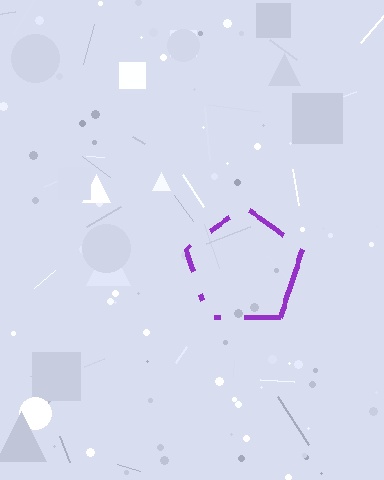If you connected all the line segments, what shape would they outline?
They would outline a pentagon.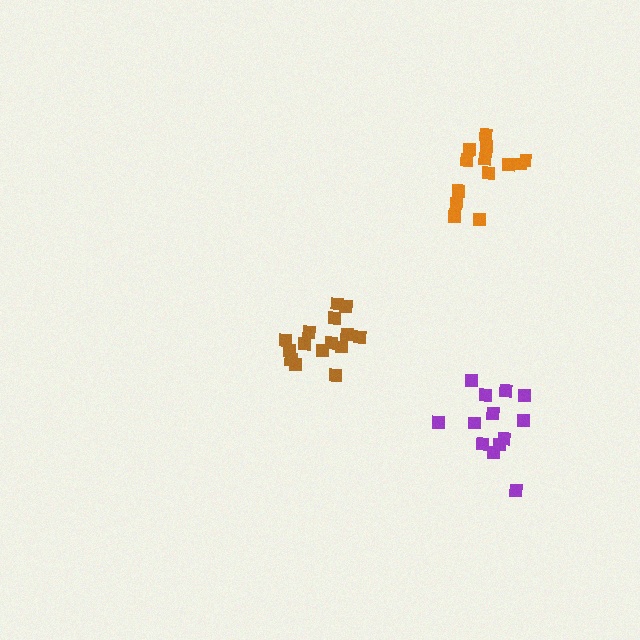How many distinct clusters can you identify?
There are 3 distinct clusters.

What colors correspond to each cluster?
The clusters are colored: orange, purple, brown.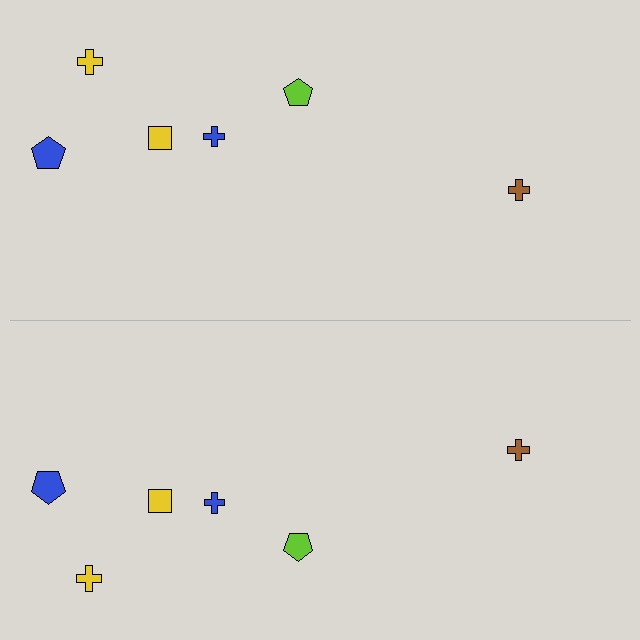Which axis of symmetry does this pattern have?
The pattern has a horizontal axis of symmetry running through the center of the image.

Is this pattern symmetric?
Yes, this pattern has bilateral (reflection) symmetry.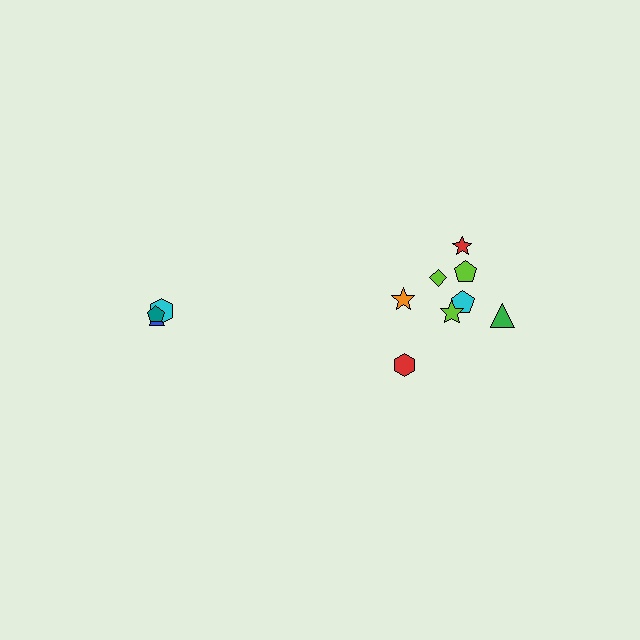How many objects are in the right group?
There are 8 objects.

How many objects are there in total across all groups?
There are 11 objects.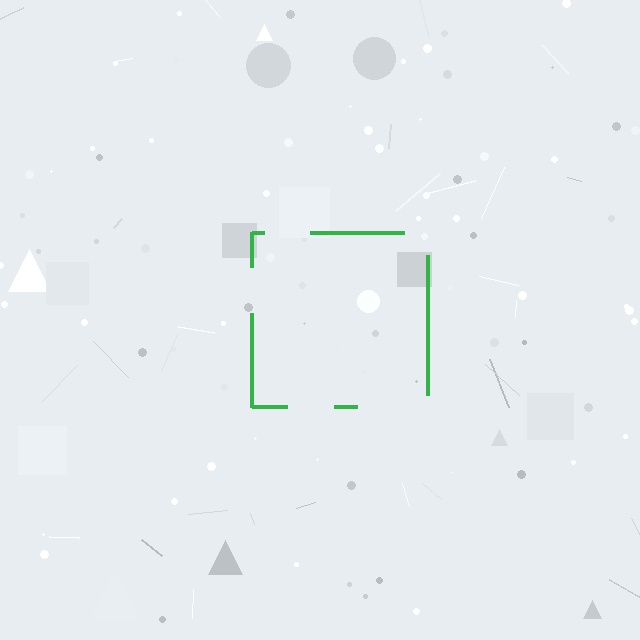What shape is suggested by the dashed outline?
The dashed outline suggests a square.